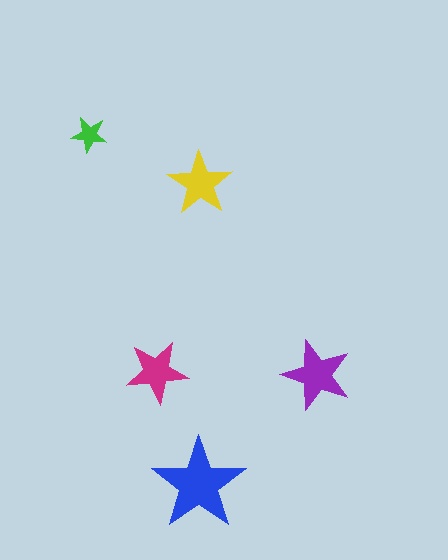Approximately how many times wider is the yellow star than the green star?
About 2 times wider.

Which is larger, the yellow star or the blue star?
The blue one.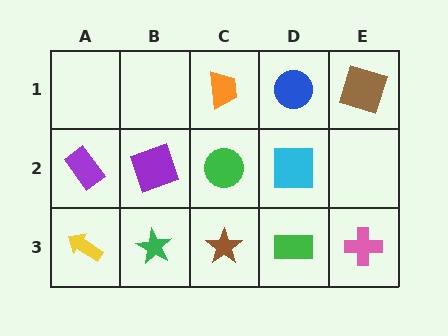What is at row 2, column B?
A purple square.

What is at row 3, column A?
A yellow arrow.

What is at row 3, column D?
A green rectangle.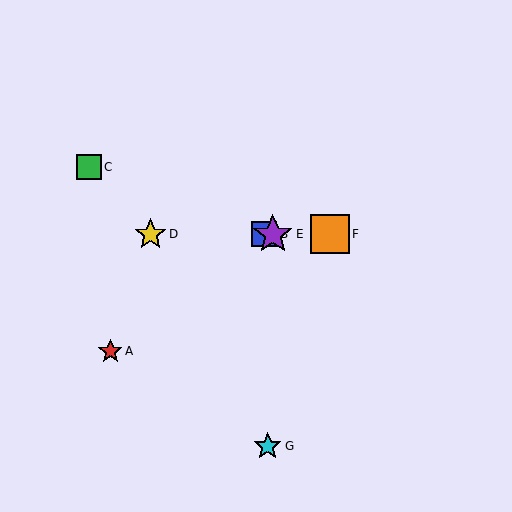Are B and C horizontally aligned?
No, B is at y≈234 and C is at y≈167.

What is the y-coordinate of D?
Object D is at y≈234.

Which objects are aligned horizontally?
Objects B, D, E, F are aligned horizontally.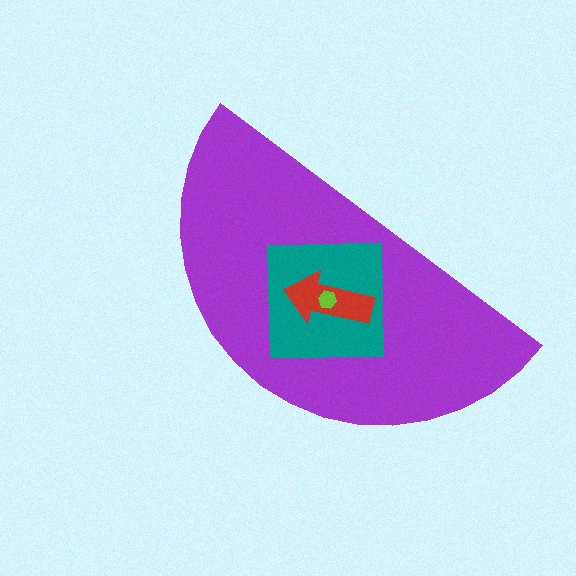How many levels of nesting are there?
4.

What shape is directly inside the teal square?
The red arrow.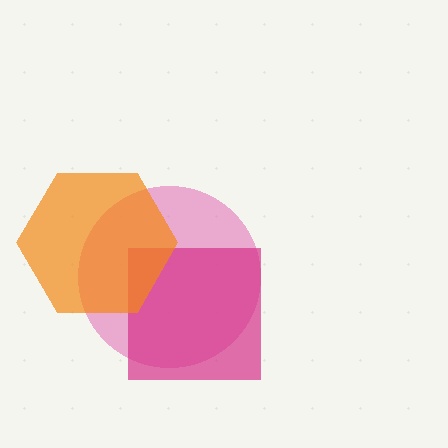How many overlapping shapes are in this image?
There are 3 overlapping shapes in the image.